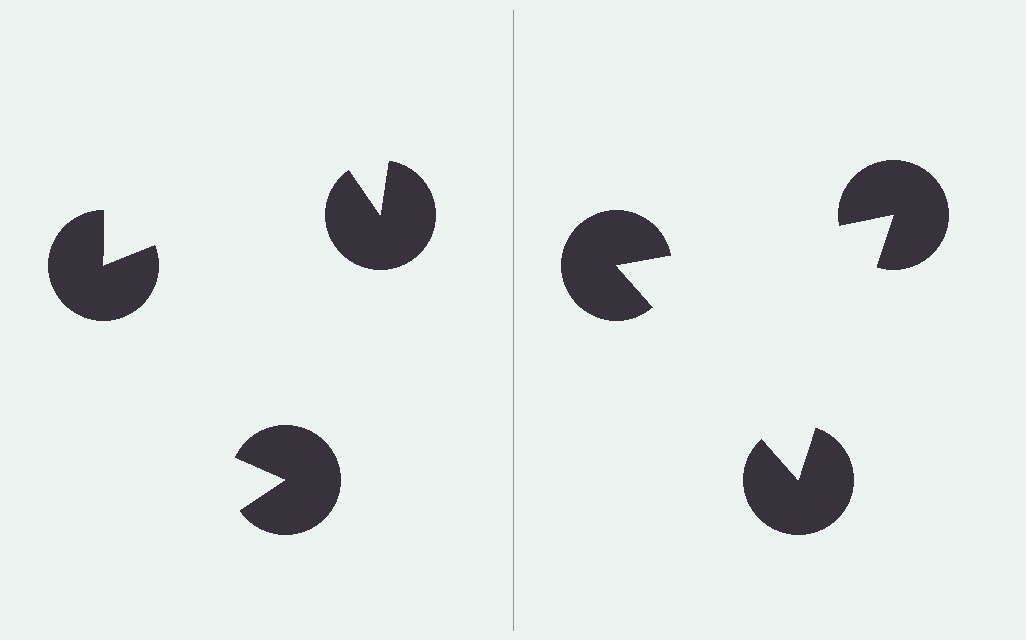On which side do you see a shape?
An illusory triangle appears on the right side. On the left side the wedge cuts are rotated, so no coherent shape forms.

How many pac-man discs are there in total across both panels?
6 — 3 on each side.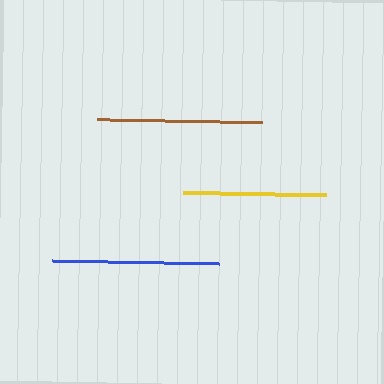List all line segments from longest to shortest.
From longest to shortest: blue, brown, yellow.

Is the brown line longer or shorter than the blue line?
The blue line is longer than the brown line.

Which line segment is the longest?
The blue line is the longest at approximately 167 pixels.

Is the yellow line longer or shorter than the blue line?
The blue line is longer than the yellow line.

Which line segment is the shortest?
The yellow line is the shortest at approximately 143 pixels.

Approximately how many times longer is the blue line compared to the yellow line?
The blue line is approximately 1.2 times the length of the yellow line.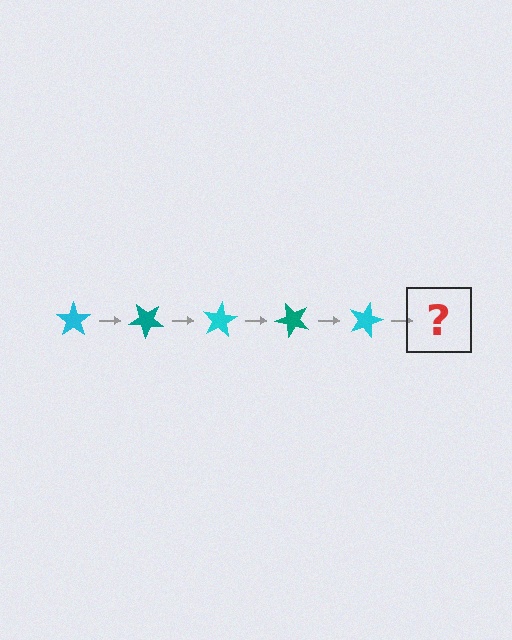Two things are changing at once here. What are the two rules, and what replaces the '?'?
The two rules are that it rotates 40 degrees each step and the color cycles through cyan and teal. The '?' should be a teal star, rotated 200 degrees from the start.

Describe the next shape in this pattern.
It should be a teal star, rotated 200 degrees from the start.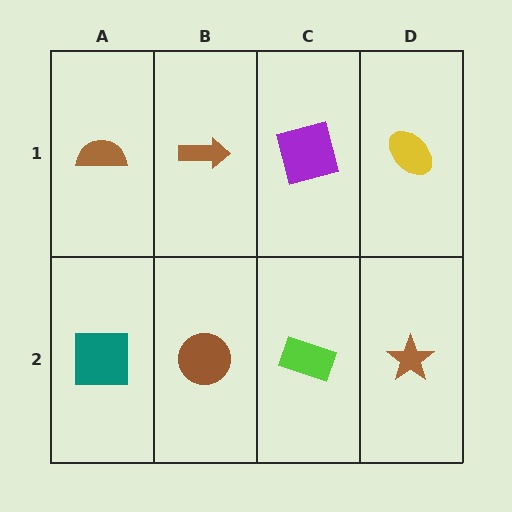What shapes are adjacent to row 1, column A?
A teal square (row 2, column A), a brown arrow (row 1, column B).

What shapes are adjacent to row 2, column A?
A brown semicircle (row 1, column A), a brown circle (row 2, column B).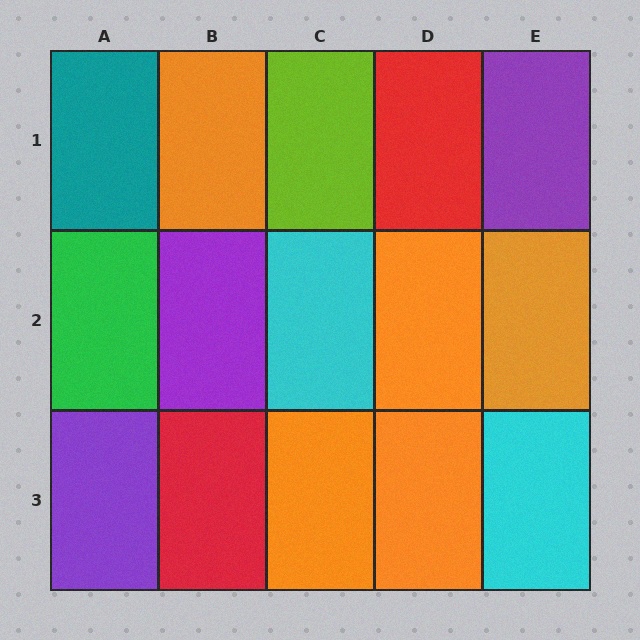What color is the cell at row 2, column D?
Orange.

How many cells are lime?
1 cell is lime.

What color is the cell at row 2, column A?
Green.